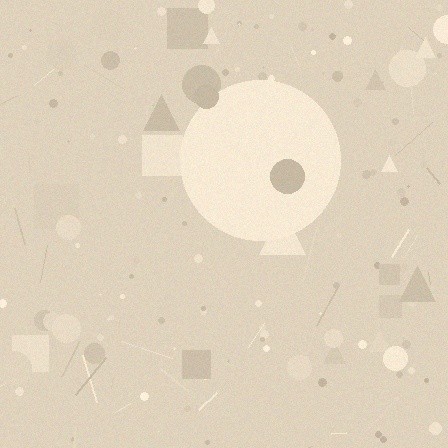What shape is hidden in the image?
A circle is hidden in the image.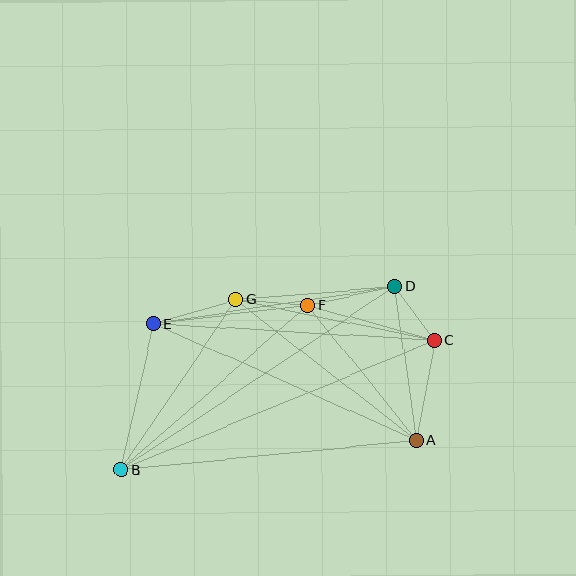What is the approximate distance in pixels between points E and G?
The distance between E and G is approximately 86 pixels.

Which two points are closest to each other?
Points C and D are closest to each other.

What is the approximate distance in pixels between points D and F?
The distance between D and F is approximately 89 pixels.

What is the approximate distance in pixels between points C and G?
The distance between C and G is approximately 203 pixels.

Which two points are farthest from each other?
Points B and C are farthest from each other.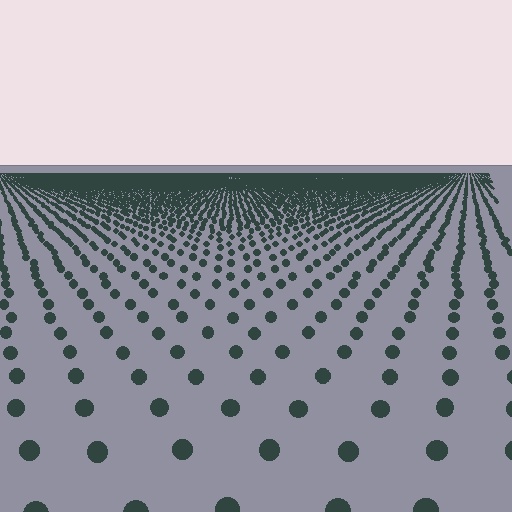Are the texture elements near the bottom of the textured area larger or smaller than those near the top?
Larger. Near the bottom, elements are closer to the viewer and appear at a bigger on-screen size.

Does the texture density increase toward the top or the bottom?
Density increases toward the top.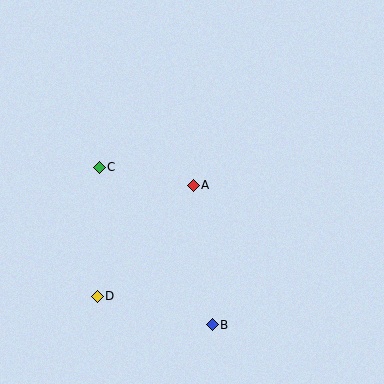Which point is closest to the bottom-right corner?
Point B is closest to the bottom-right corner.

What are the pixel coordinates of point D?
Point D is at (97, 296).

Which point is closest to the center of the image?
Point A at (193, 185) is closest to the center.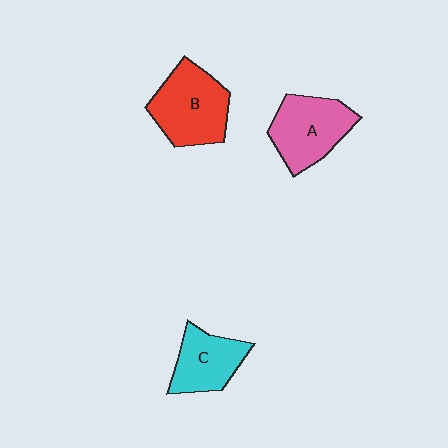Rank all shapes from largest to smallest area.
From largest to smallest: B (red), A (pink), C (cyan).